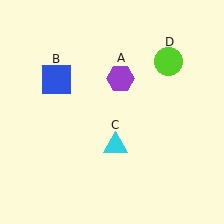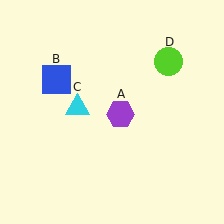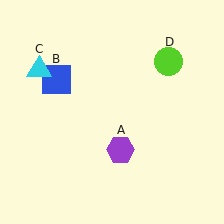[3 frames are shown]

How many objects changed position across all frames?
2 objects changed position: purple hexagon (object A), cyan triangle (object C).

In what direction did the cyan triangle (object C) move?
The cyan triangle (object C) moved up and to the left.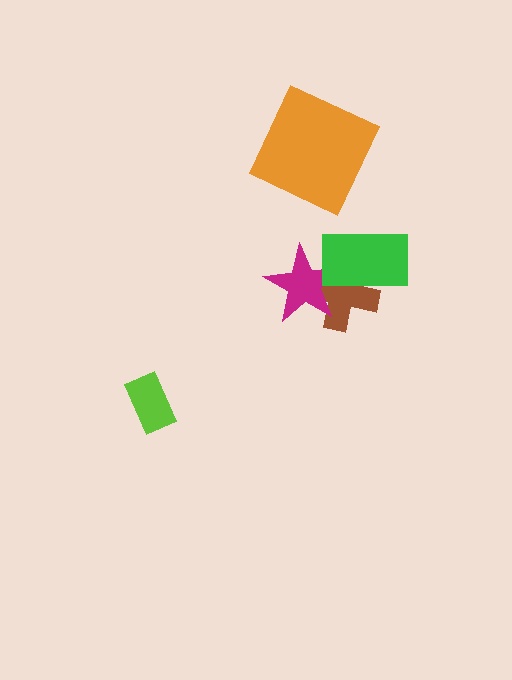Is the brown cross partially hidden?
Yes, it is partially covered by another shape.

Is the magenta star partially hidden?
Yes, it is partially covered by another shape.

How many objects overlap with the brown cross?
2 objects overlap with the brown cross.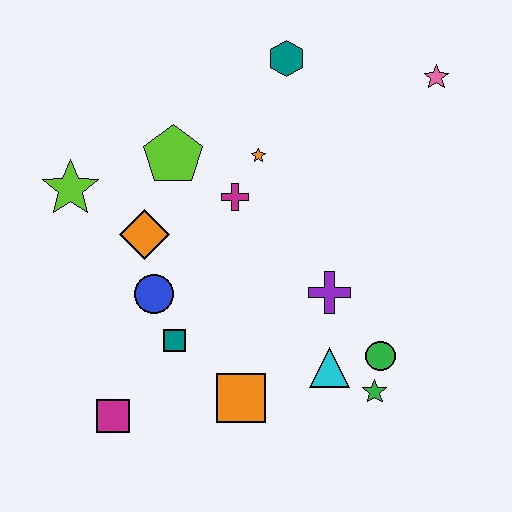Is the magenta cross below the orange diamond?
No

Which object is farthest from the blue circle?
The pink star is farthest from the blue circle.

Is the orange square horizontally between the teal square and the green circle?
Yes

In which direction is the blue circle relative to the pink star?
The blue circle is to the left of the pink star.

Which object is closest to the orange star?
The magenta cross is closest to the orange star.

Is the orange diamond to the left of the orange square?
Yes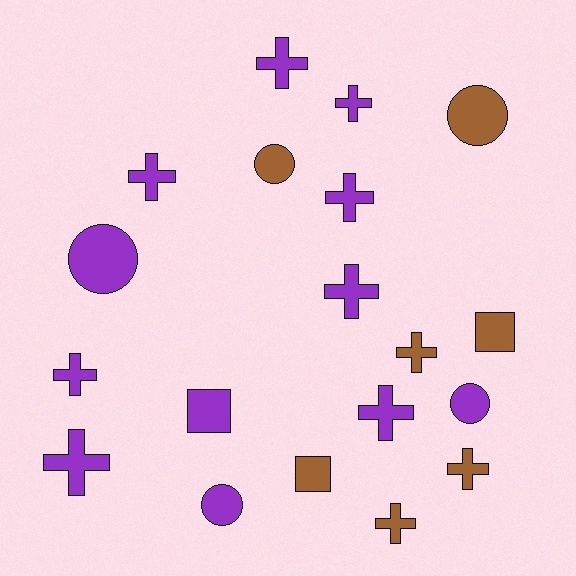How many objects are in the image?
There are 19 objects.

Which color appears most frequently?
Purple, with 12 objects.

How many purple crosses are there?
There are 8 purple crosses.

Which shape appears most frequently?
Cross, with 11 objects.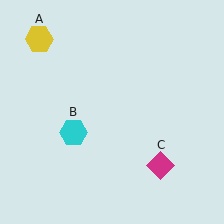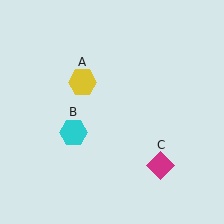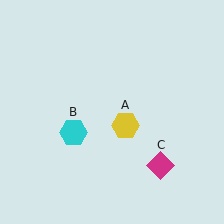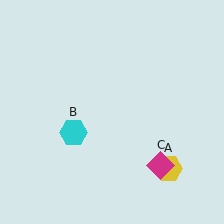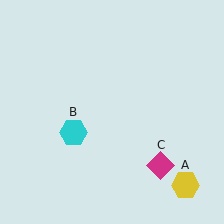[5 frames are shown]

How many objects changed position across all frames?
1 object changed position: yellow hexagon (object A).